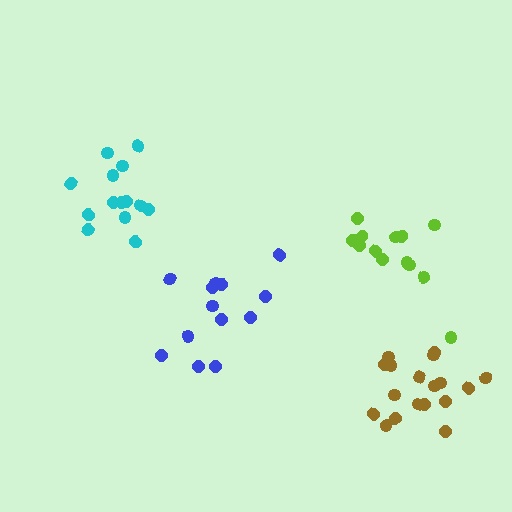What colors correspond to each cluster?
The clusters are colored: brown, blue, lime, cyan.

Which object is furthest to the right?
The brown cluster is rightmost.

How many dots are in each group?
Group 1: 19 dots, Group 2: 13 dots, Group 3: 13 dots, Group 4: 14 dots (59 total).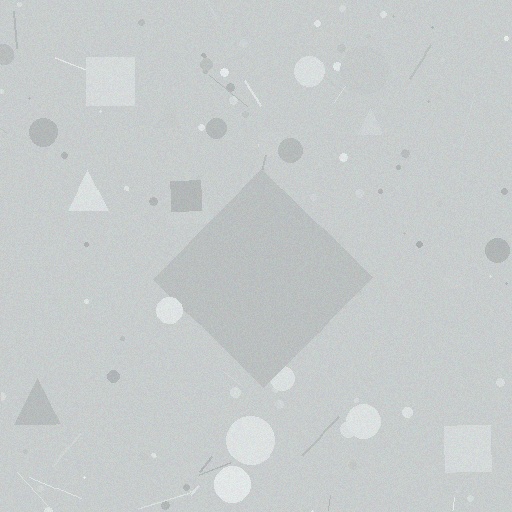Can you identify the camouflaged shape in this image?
The camouflaged shape is a diamond.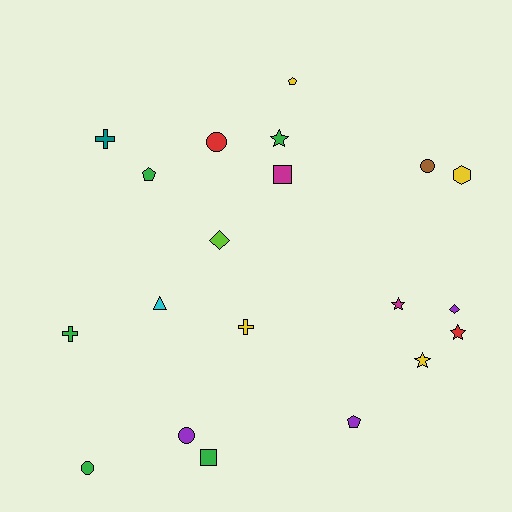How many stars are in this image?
There are 4 stars.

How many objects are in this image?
There are 20 objects.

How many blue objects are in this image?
There are no blue objects.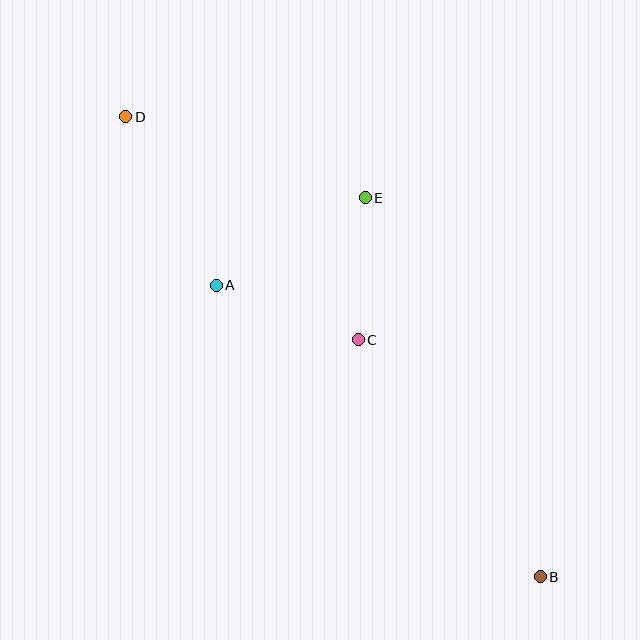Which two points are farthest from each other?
Points B and D are farthest from each other.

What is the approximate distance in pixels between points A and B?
The distance between A and B is approximately 436 pixels.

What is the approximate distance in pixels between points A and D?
The distance between A and D is approximately 191 pixels.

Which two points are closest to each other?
Points C and E are closest to each other.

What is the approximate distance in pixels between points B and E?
The distance between B and E is approximately 417 pixels.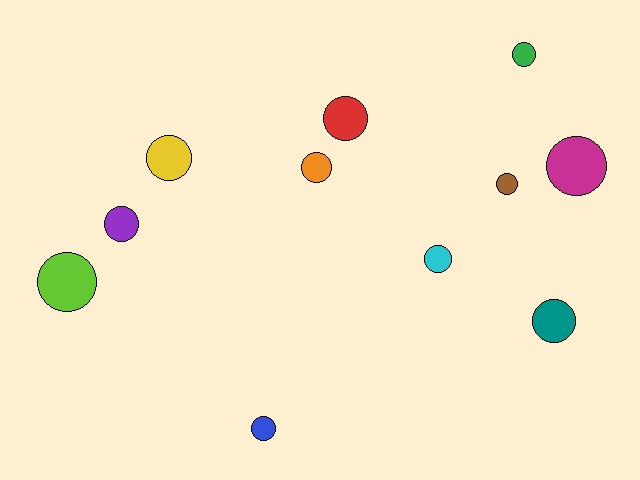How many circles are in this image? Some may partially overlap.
There are 11 circles.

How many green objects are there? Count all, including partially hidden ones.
There is 1 green object.